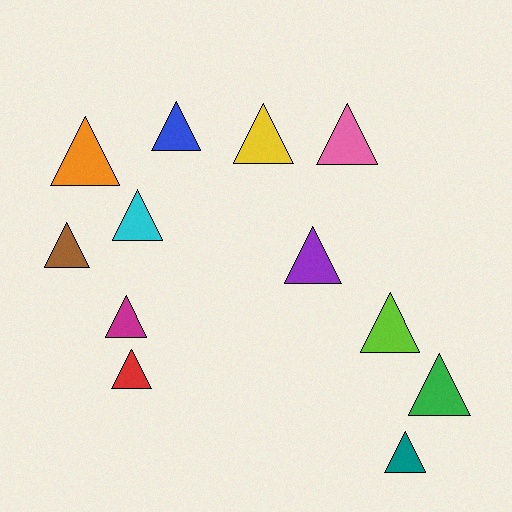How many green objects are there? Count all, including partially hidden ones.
There is 1 green object.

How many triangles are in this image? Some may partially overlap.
There are 12 triangles.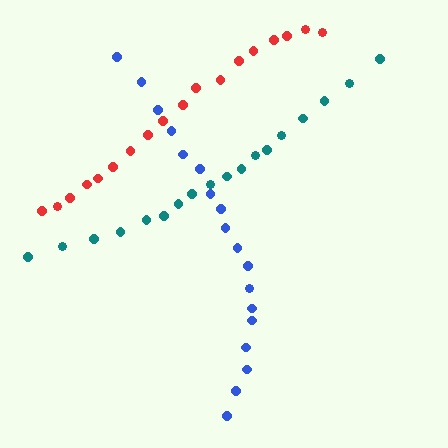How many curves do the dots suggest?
There are 3 distinct paths.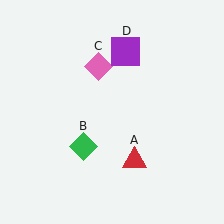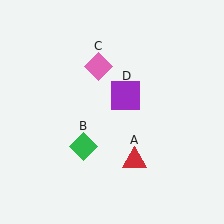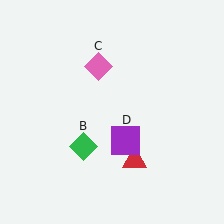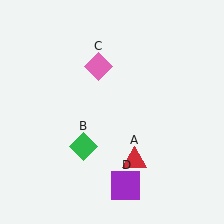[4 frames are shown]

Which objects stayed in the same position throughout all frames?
Red triangle (object A) and green diamond (object B) and pink diamond (object C) remained stationary.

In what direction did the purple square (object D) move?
The purple square (object D) moved down.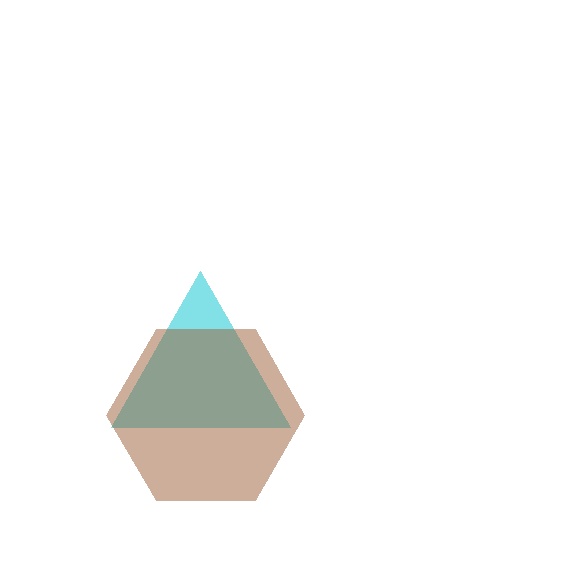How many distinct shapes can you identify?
There are 2 distinct shapes: a cyan triangle, a brown hexagon.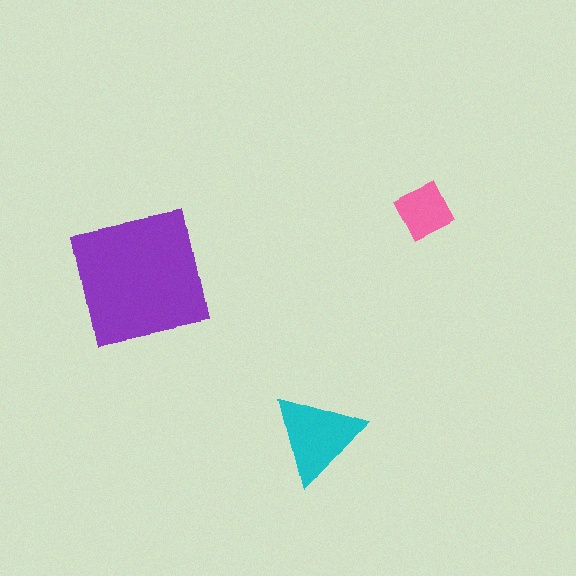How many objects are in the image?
There are 3 objects in the image.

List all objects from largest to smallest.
The purple square, the cyan triangle, the pink diamond.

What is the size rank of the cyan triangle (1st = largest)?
2nd.